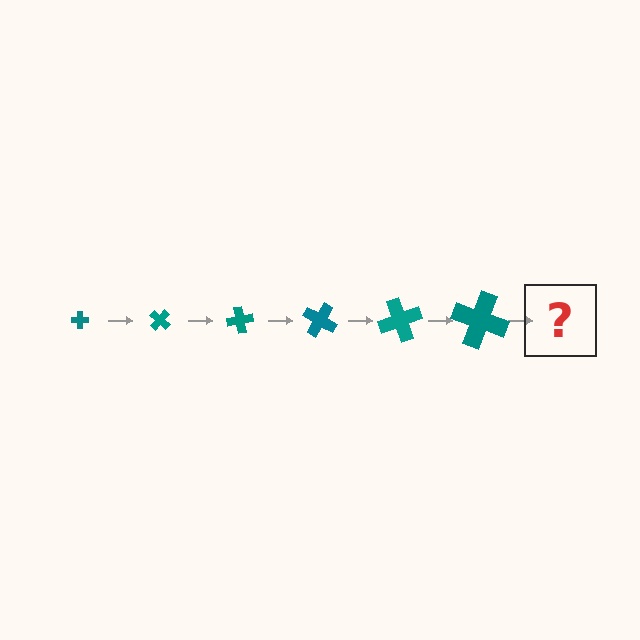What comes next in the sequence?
The next element should be a cross, larger than the previous one and rotated 240 degrees from the start.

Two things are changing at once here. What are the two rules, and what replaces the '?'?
The two rules are that the cross grows larger each step and it rotates 40 degrees each step. The '?' should be a cross, larger than the previous one and rotated 240 degrees from the start.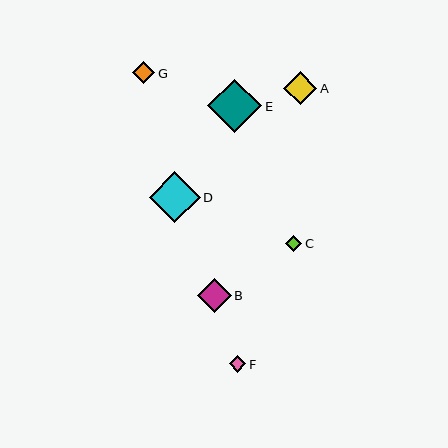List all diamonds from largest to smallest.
From largest to smallest: E, D, B, A, G, C, F.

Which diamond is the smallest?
Diamond F is the smallest with a size of approximately 16 pixels.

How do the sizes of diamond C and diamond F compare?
Diamond C and diamond F are approximately the same size.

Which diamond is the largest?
Diamond E is the largest with a size of approximately 54 pixels.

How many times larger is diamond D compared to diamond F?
Diamond D is approximately 3.1 times the size of diamond F.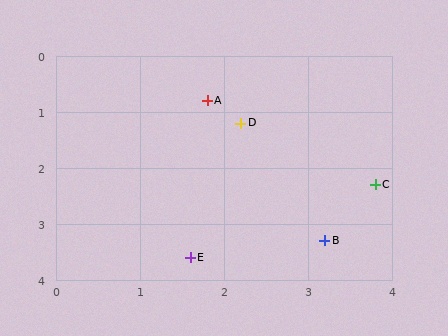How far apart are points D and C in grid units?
Points D and C are about 1.9 grid units apart.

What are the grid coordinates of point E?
Point E is at approximately (1.6, 3.6).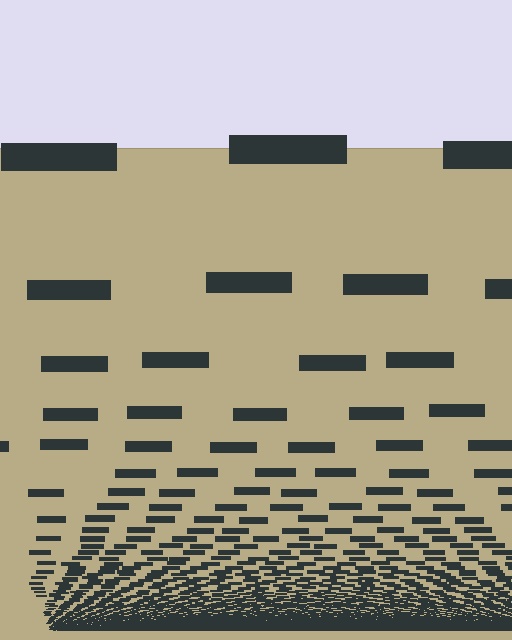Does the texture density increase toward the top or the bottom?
Density increases toward the bottom.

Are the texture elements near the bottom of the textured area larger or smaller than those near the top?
Smaller. The gradient is inverted — elements near the bottom are smaller and denser.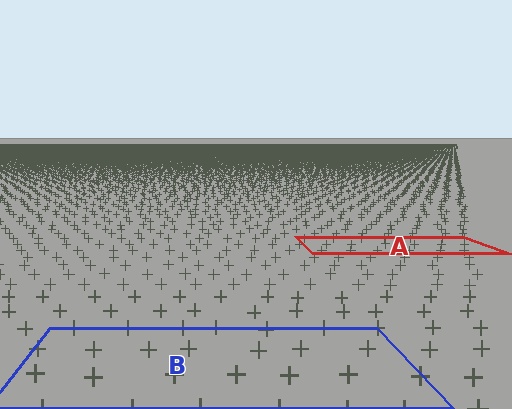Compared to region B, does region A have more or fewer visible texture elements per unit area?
Region A has more texture elements per unit area — they are packed more densely because it is farther away.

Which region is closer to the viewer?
Region B is closer. The texture elements there are larger and more spread out.